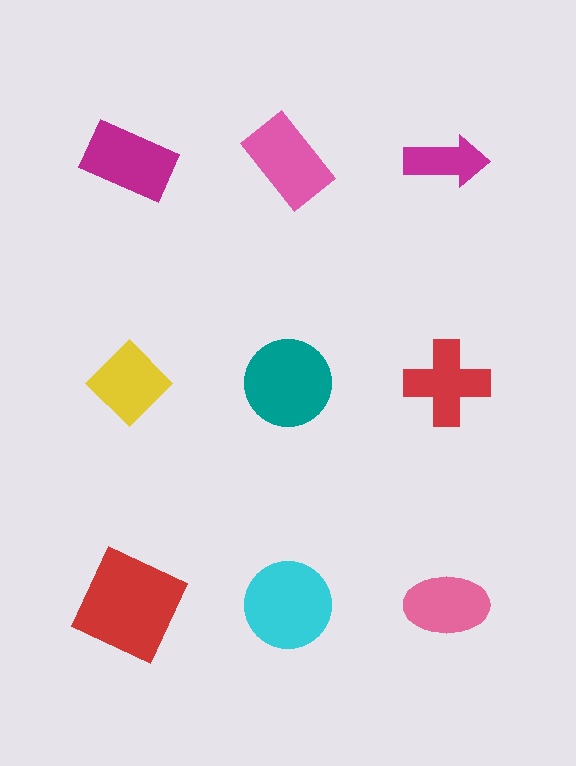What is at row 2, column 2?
A teal circle.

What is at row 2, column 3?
A red cross.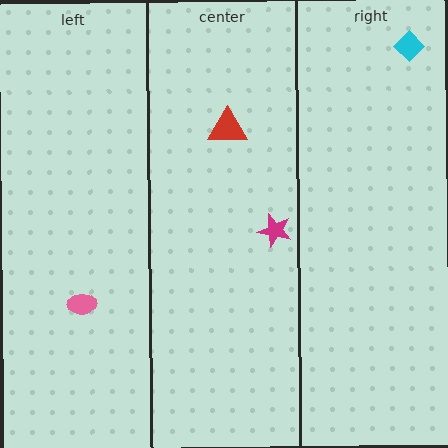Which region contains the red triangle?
The center region.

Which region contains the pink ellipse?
The left region.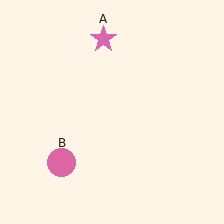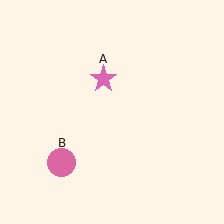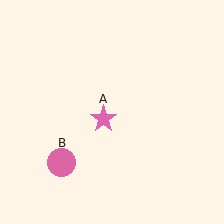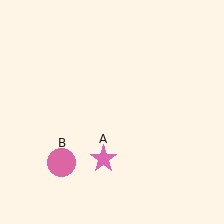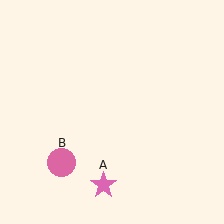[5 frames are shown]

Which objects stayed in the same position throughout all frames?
Pink circle (object B) remained stationary.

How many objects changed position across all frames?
1 object changed position: pink star (object A).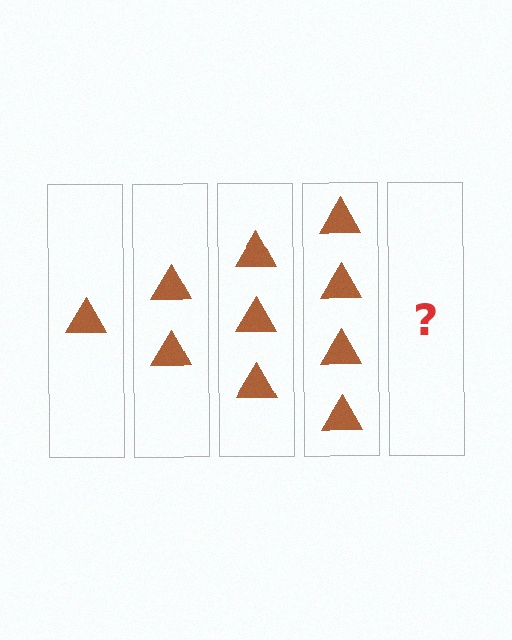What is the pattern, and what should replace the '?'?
The pattern is that each step adds one more triangle. The '?' should be 5 triangles.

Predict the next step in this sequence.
The next step is 5 triangles.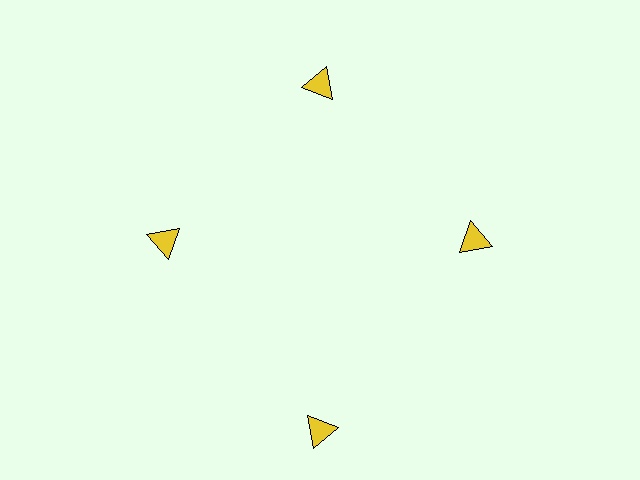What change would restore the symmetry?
The symmetry would be restored by moving it inward, back onto the ring so that all 4 triangles sit at equal angles and equal distance from the center.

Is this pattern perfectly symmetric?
No. The 4 yellow triangles are arranged in a ring, but one element near the 6 o'clock position is pushed outward from the center, breaking the 4-fold rotational symmetry.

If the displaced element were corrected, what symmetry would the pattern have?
It would have 4-fold rotational symmetry — the pattern would map onto itself every 90 degrees.